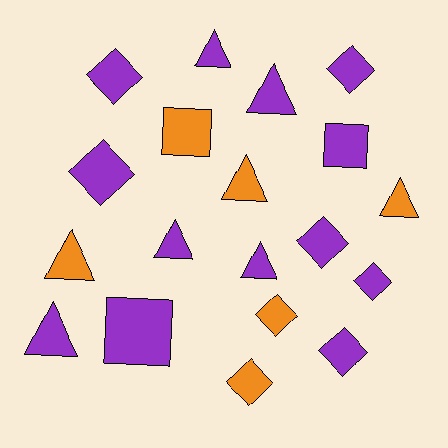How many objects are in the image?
There are 19 objects.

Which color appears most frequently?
Purple, with 13 objects.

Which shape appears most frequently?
Diamond, with 8 objects.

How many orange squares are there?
There is 1 orange square.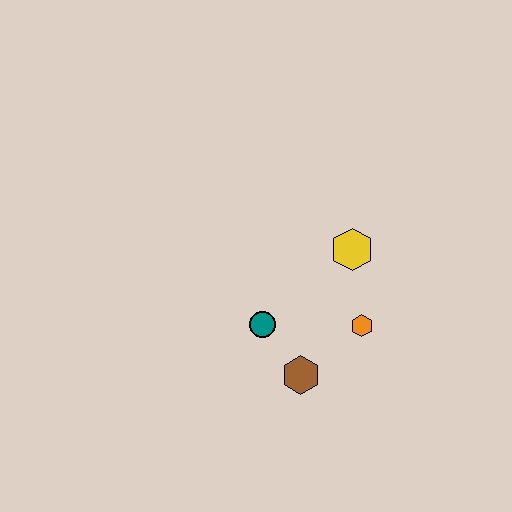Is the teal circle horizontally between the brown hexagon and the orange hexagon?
No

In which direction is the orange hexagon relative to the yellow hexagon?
The orange hexagon is below the yellow hexagon.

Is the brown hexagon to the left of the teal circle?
No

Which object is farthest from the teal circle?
The yellow hexagon is farthest from the teal circle.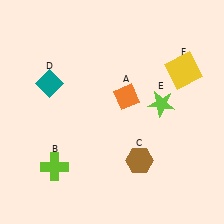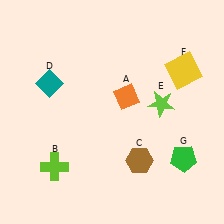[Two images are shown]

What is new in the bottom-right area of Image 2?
A green pentagon (G) was added in the bottom-right area of Image 2.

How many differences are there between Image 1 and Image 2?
There is 1 difference between the two images.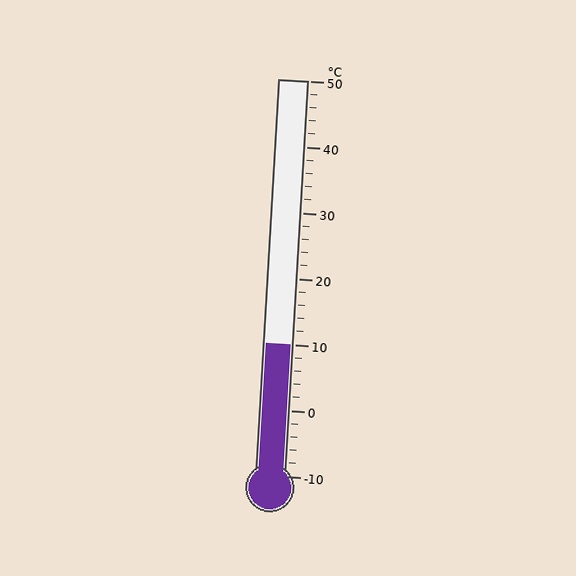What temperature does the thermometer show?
The thermometer shows approximately 10°C.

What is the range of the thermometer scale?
The thermometer scale ranges from -10°C to 50°C.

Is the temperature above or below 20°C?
The temperature is below 20°C.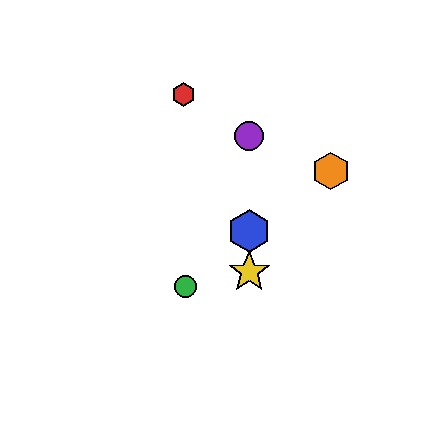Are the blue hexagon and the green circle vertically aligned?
No, the blue hexagon is at x≈249 and the green circle is at x≈185.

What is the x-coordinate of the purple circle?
The purple circle is at x≈249.